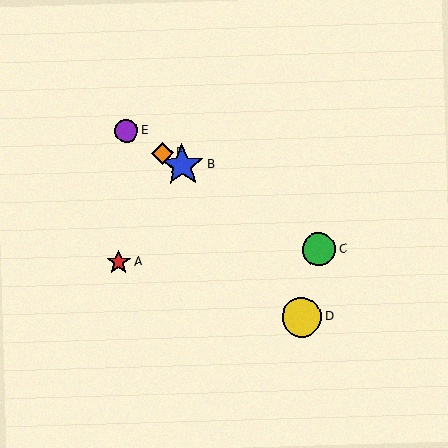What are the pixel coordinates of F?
Object F is at (162, 153).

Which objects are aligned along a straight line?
Objects B, C, E, F are aligned along a straight line.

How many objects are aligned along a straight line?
4 objects (B, C, E, F) are aligned along a straight line.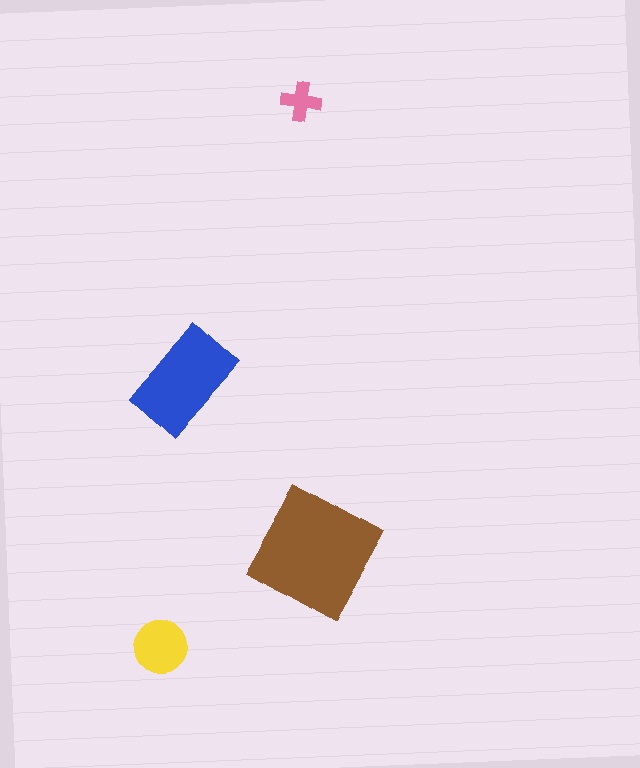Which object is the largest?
The brown square.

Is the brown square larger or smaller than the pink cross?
Larger.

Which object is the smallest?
The pink cross.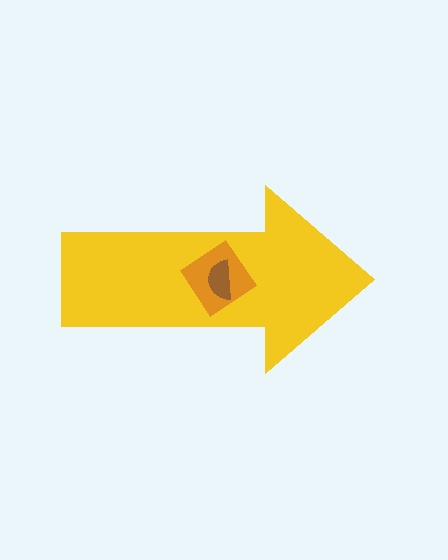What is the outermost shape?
The yellow arrow.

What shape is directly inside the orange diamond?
The brown semicircle.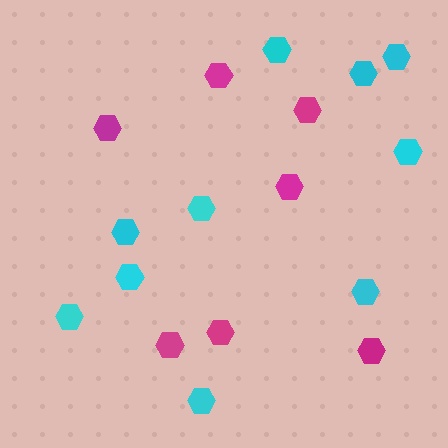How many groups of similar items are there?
There are 2 groups: one group of cyan hexagons (10) and one group of magenta hexagons (7).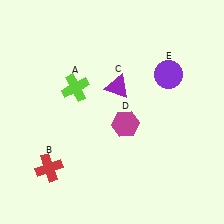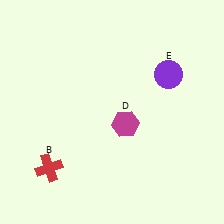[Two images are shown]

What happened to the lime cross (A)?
The lime cross (A) was removed in Image 2. It was in the top-left area of Image 1.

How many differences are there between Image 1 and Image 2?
There are 2 differences between the two images.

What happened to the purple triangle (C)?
The purple triangle (C) was removed in Image 2. It was in the top-right area of Image 1.